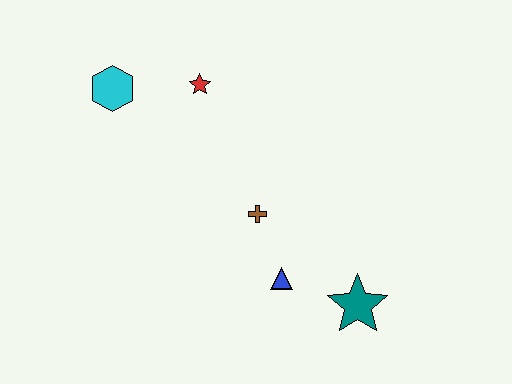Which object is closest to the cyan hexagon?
The red star is closest to the cyan hexagon.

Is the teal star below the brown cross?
Yes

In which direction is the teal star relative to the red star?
The teal star is below the red star.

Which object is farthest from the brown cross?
The cyan hexagon is farthest from the brown cross.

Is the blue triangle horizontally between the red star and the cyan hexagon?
No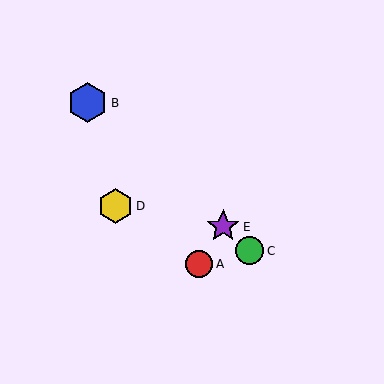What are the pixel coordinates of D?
Object D is at (116, 206).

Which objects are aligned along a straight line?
Objects B, C, E are aligned along a straight line.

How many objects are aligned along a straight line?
3 objects (B, C, E) are aligned along a straight line.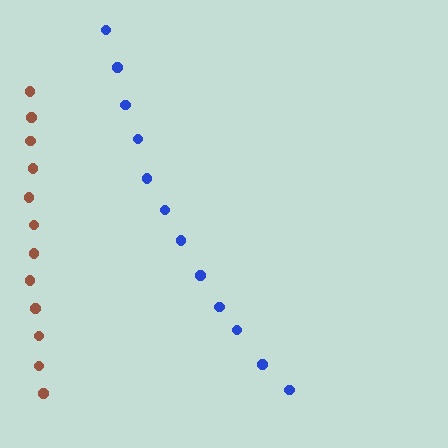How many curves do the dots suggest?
There are 2 distinct paths.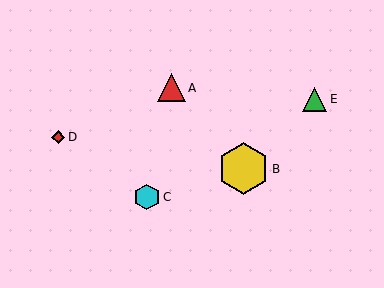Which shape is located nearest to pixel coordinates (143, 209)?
The cyan hexagon (labeled C) at (147, 197) is nearest to that location.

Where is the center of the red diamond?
The center of the red diamond is at (58, 137).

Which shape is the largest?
The yellow hexagon (labeled B) is the largest.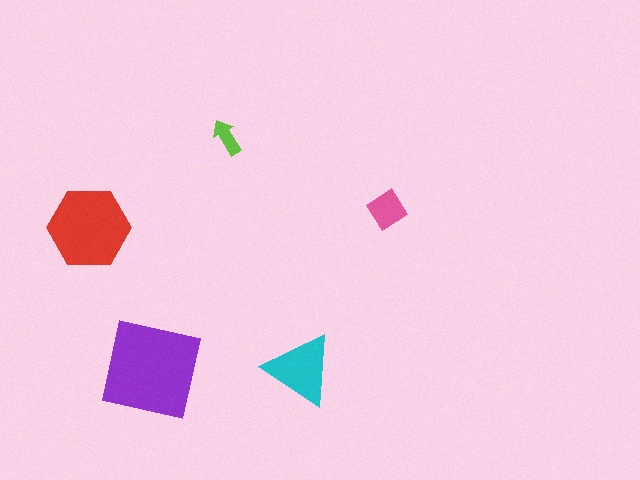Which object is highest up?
The lime arrow is topmost.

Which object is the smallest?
The lime arrow.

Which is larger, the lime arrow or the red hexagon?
The red hexagon.